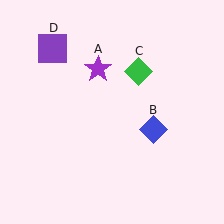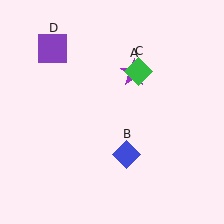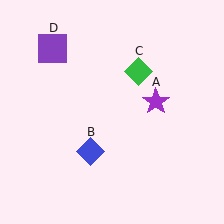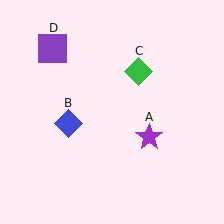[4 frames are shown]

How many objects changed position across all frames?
2 objects changed position: purple star (object A), blue diamond (object B).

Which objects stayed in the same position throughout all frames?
Green diamond (object C) and purple square (object D) remained stationary.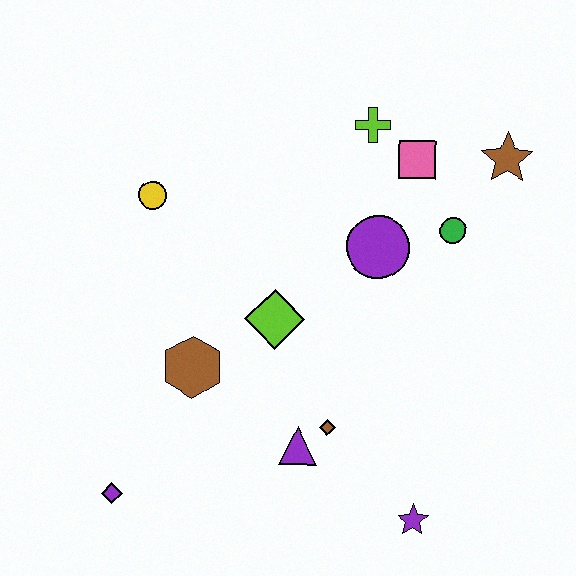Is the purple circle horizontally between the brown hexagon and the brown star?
Yes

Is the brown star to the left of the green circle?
No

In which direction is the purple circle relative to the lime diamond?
The purple circle is to the right of the lime diamond.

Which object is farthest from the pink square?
The purple diamond is farthest from the pink square.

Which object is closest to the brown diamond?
The purple triangle is closest to the brown diamond.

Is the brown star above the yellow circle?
Yes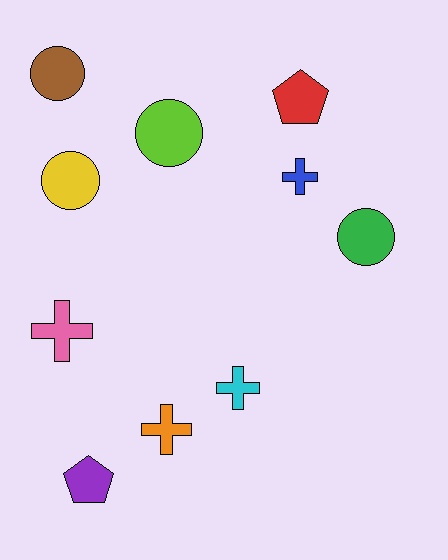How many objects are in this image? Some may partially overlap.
There are 10 objects.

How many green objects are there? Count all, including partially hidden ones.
There is 1 green object.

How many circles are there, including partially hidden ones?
There are 4 circles.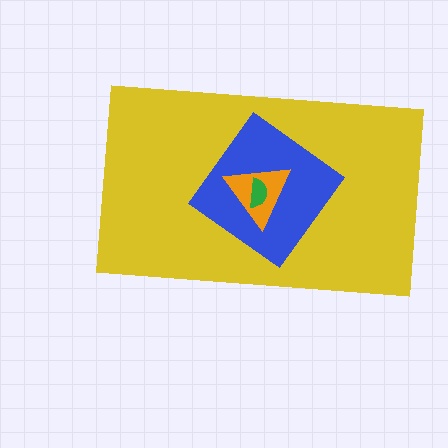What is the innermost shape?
The green semicircle.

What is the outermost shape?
The yellow rectangle.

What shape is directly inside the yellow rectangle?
The blue diamond.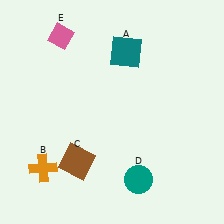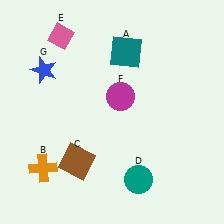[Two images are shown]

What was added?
A magenta circle (F), a blue star (G) were added in Image 2.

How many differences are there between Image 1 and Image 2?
There are 2 differences between the two images.